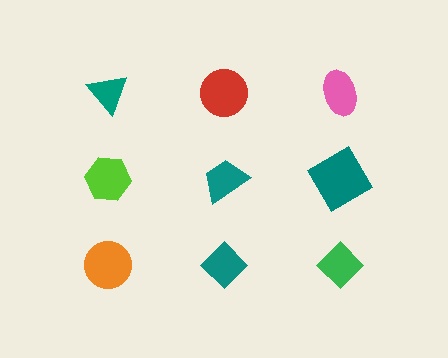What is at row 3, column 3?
A green diamond.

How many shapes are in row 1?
3 shapes.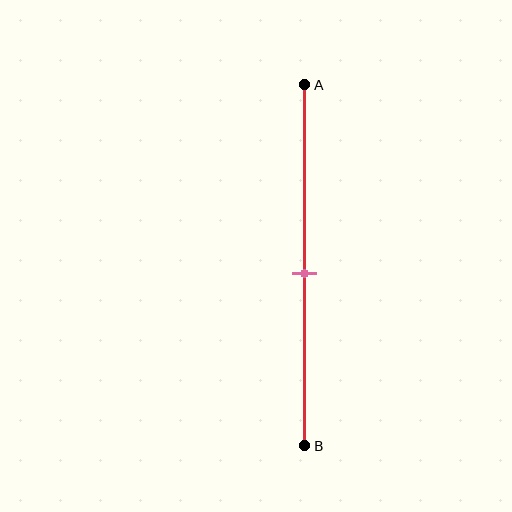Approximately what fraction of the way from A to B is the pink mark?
The pink mark is approximately 50% of the way from A to B.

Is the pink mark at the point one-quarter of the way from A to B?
No, the mark is at about 50% from A, not at the 25% one-quarter point.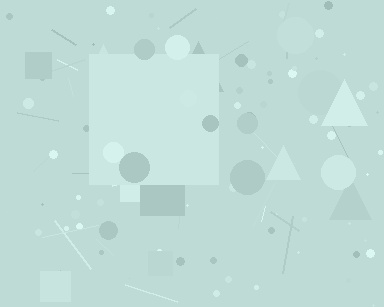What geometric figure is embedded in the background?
A square is embedded in the background.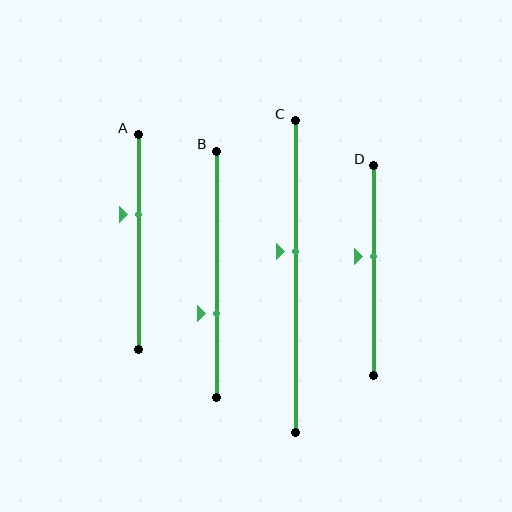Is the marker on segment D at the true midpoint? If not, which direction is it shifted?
No, the marker on segment D is shifted upward by about 7% of the segment length.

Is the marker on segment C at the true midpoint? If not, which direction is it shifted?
No, the marker on segment C is shifted upward by about 8% of the segment length.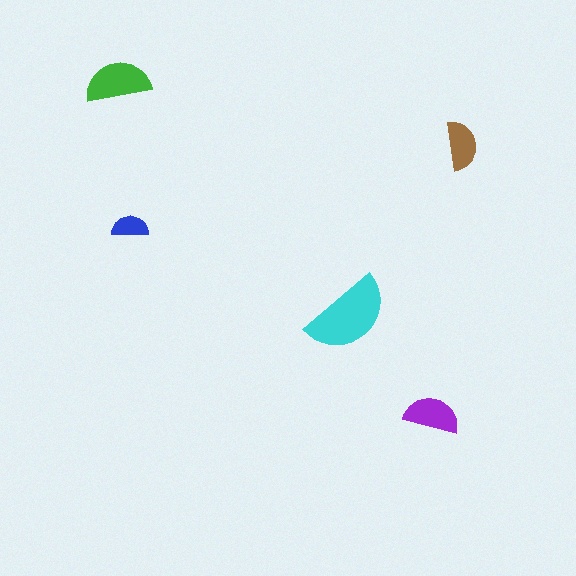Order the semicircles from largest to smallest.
the cyan one, the green one, the purple one, the brown one, the blue one.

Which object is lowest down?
The purple semicircle is bottommost.